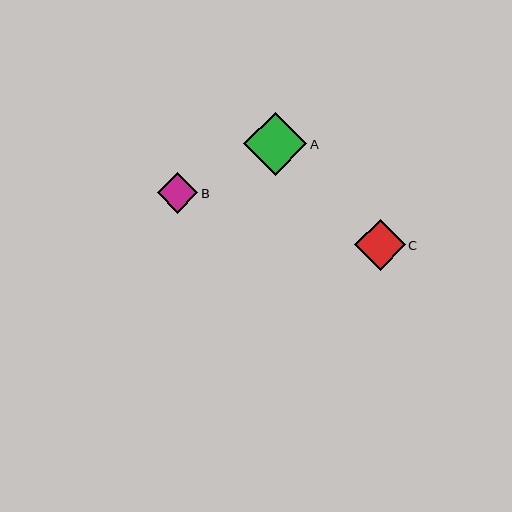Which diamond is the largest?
Diamond A is the largest with a size of approximately 63 pixels.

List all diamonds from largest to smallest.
From largest to smallest: A, C, B.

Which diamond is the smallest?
Diamond B is the smallest with a size of approximately 40 pixels.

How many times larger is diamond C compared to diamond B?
Diamond C is approximately 1.3 times the size of diamond B.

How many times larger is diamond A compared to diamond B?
Diamond A is approximately 1.6 times the size of diamond B.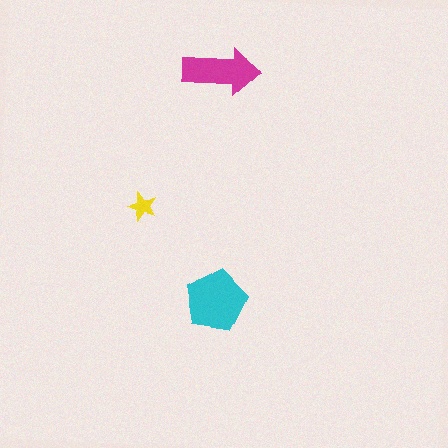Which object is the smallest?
The yellow star.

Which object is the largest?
The cyan pentagon.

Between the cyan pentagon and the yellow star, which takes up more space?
The cyan pentagon.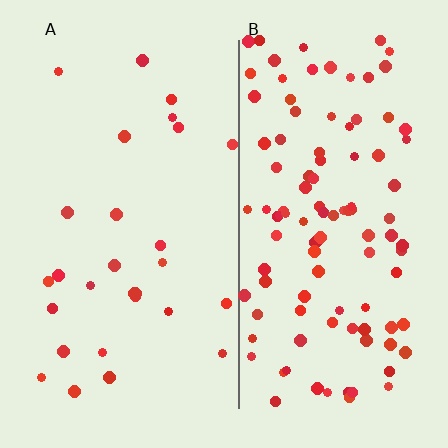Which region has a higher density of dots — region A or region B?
B (the right).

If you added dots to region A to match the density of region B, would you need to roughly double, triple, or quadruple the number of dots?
Approximately quadruple.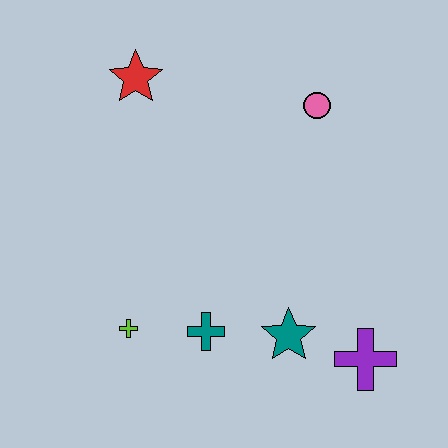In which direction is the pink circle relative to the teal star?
The pink circle is above the teal star.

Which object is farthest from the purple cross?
The red star is farthest from the purple cross.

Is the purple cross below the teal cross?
Yes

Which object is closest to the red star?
The pink circle is closest to the red star.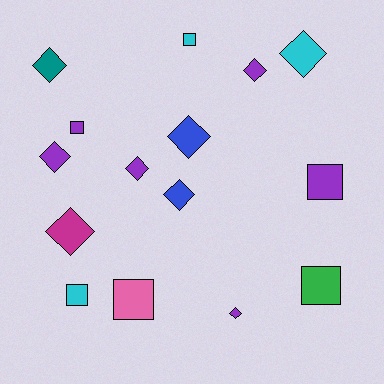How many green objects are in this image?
There is 1 green object.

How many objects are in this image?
There are 15 objects.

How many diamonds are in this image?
There are 9 diamonds.